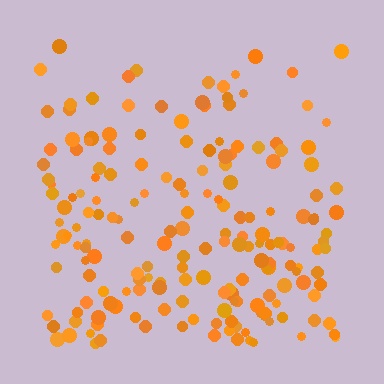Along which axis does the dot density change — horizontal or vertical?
Vertical.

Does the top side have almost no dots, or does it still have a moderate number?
Still a moderate number, just noticeably fewer than the bottom.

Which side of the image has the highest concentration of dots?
The bottom.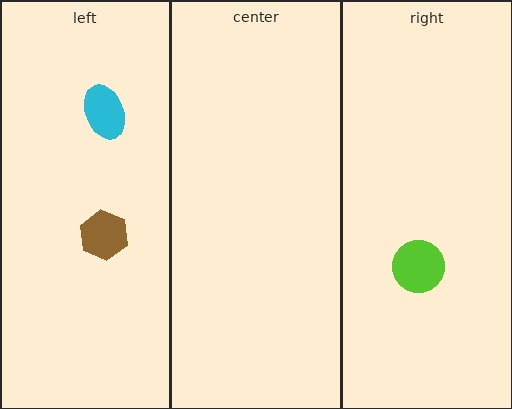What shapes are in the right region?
The lime circle.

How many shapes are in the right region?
1.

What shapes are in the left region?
The brown hexagon, the cyan ellipse.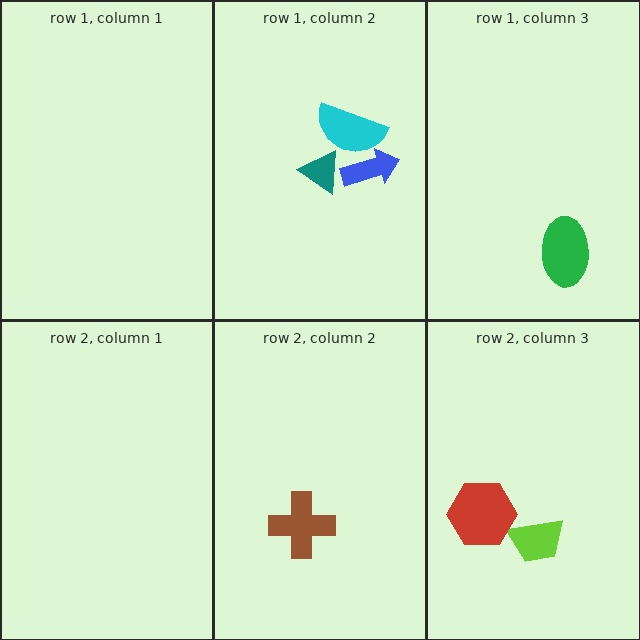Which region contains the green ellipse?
The row 1, column 3 region.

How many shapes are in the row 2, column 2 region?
1.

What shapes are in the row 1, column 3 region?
The green ellipse.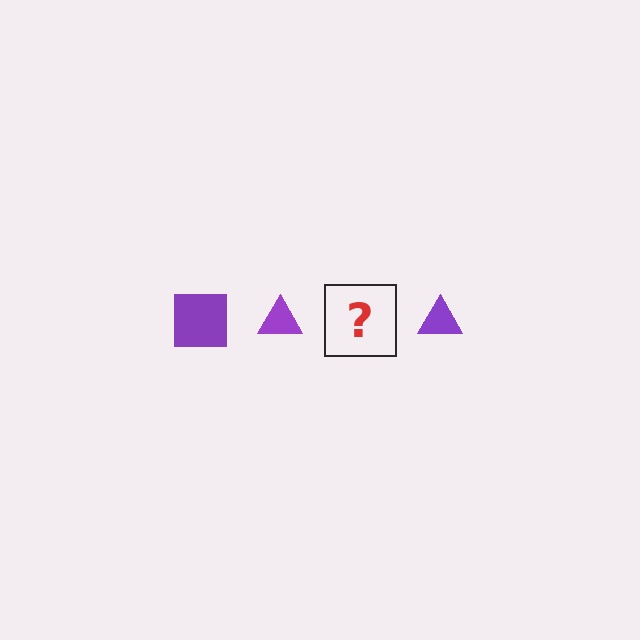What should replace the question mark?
The question mark should be replaced with a purple square.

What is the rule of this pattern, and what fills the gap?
The rule is that the pattern cycles through square, triangle shapes in purple. The gap should be filled with a purple square.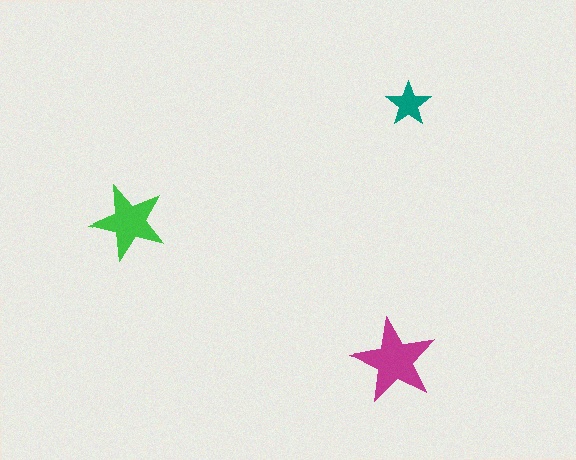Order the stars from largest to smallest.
the magenta one, the green one, the teal one.